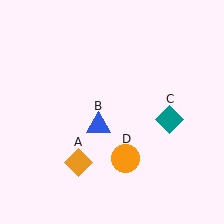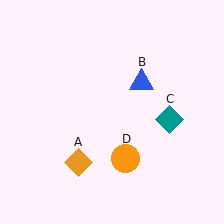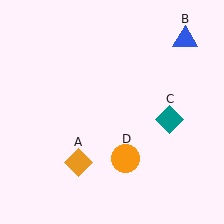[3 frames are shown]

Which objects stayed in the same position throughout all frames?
Orange diamond (object A) and teal diamond (object C) and orange circle (object D) remained stationary.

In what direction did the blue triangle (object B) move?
The blue triangle (object B) moved up and to the right.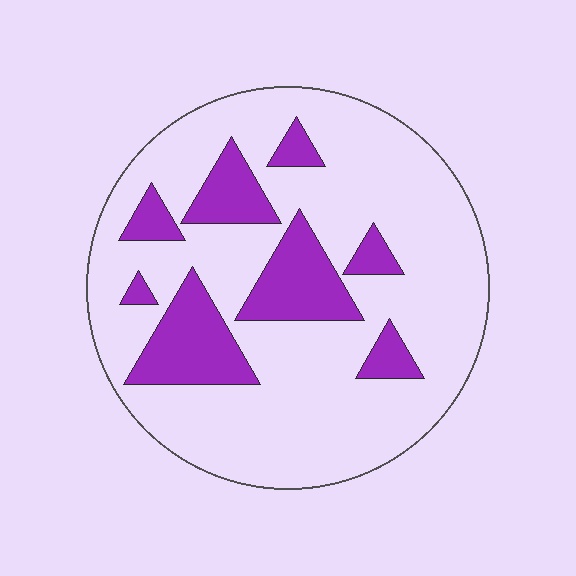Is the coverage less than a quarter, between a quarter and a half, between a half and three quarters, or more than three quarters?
Less than a quarter.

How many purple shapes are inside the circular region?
8.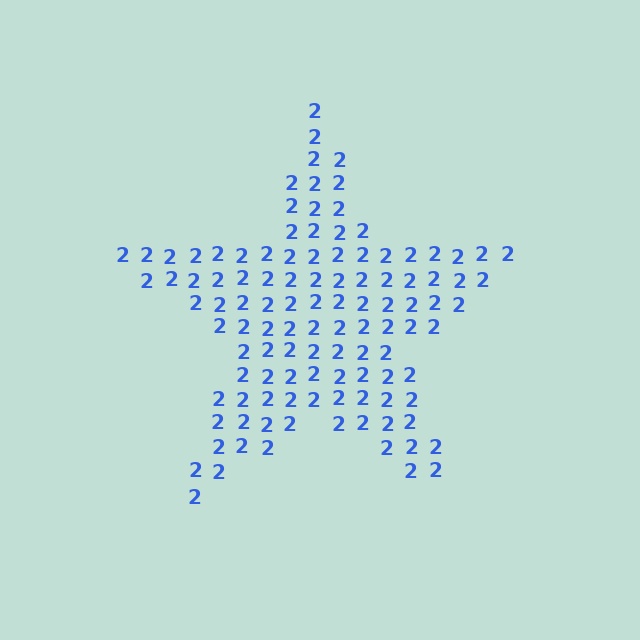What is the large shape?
The large shape is a star.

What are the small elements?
The small elements are digit 2's.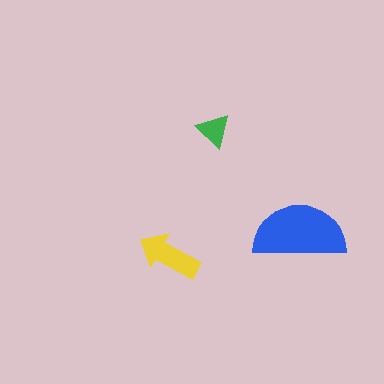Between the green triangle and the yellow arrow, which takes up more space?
The yellow arrow.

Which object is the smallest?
The green triangle.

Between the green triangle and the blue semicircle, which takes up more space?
The blue semicircle.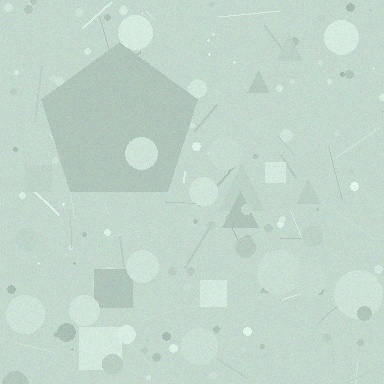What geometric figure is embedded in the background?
A pentagon is embedded in the background.